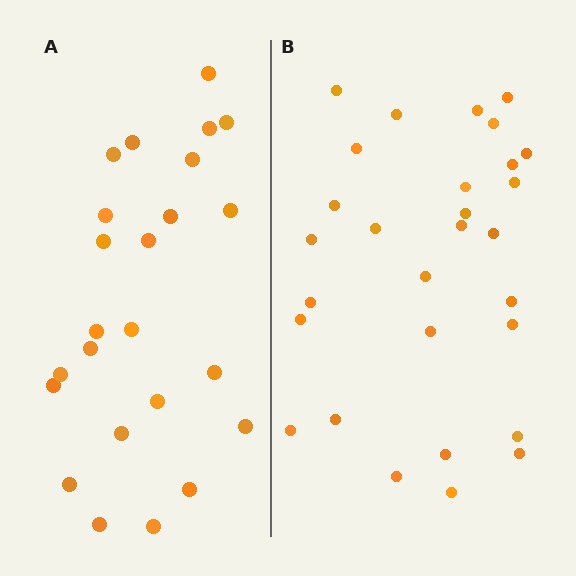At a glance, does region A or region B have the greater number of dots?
Region B (the right region) has more dots.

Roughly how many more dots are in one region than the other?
Region B has about 5 more dots than region A.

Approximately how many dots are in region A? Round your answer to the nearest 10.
About 20 dots. (The exact count is 24, which rounds to 20.)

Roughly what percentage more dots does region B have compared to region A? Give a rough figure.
About 20% more.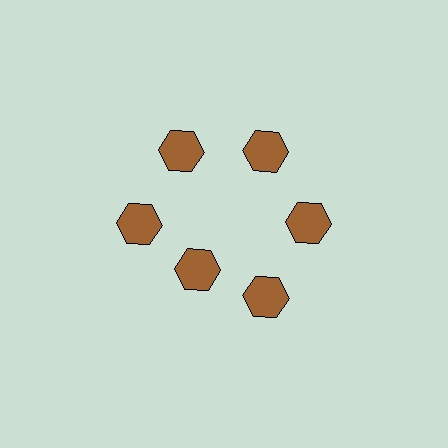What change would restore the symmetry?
The symmetry would be restored by moving it outward, back onto the ring so that all 6 hexagons sit at equal angles and equal distance from the center.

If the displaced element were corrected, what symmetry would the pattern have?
It would have 6-fold rotational symmetry — the pattern would map onto itself every 60 degrees.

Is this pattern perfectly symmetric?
No. The 6 brown hexagons are arranged in a ring, but one element near the 7 o'clock position is pulled inward toward the center, breaking the 6-fold rotational symmetry.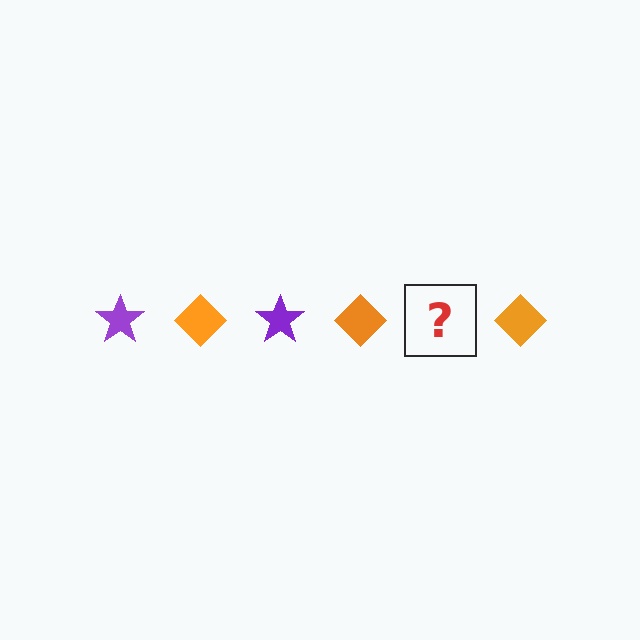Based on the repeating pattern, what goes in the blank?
The blank should be a purple star.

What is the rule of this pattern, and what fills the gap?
The rule is that the pattern alternates between purple star and orange diamond. The gap should be filled with a purple star.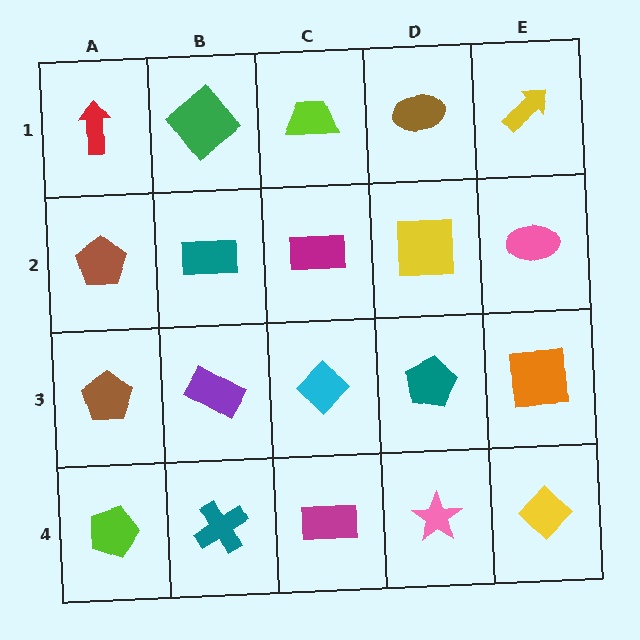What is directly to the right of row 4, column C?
A pink star.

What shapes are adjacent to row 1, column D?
A yellow square (row 2, column D), a lime trapezoid (row 1, column C), a yellow arrow (row 1, column E).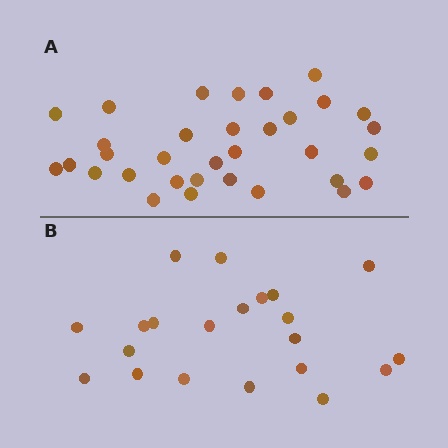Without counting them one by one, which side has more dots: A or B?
Region A (the top region) has more dots.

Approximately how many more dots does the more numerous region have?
Region A has roughly 12 or so more dots than region B.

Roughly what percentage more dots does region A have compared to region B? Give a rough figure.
About 55% more.